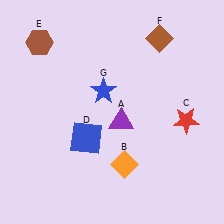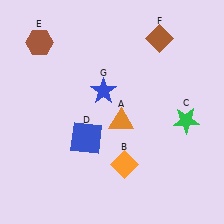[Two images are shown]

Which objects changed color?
A changed from purple to orange. C changed from red to green.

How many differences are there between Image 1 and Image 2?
There are 2 differences between the two images.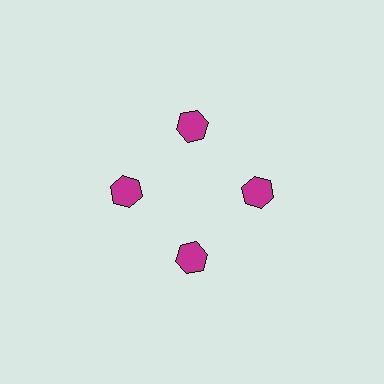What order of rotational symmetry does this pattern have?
This pattern has 4-fold rotational symmetry.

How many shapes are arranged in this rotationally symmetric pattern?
There are 4 shapes, arranged in 4 groups of 1.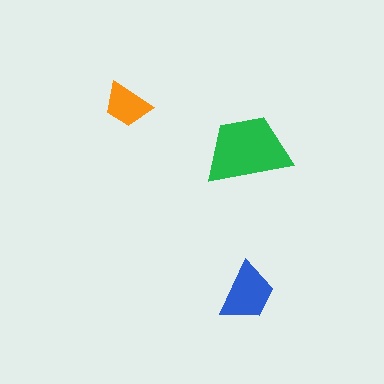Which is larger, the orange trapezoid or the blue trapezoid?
The blue one.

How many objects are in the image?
There are 3 objects in the image.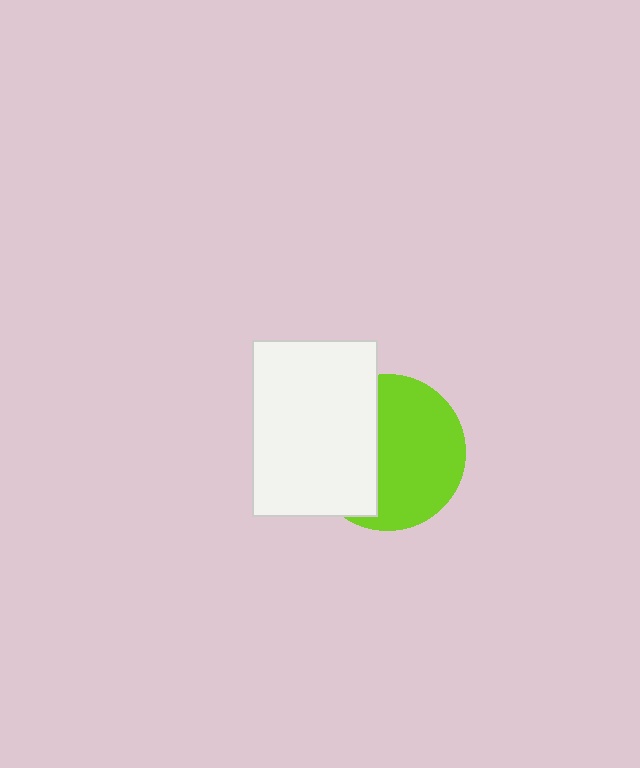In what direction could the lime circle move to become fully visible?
The lime circle could move right. That would shift it out from behind the white rectangle entirely.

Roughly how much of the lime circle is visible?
About half of it is visible (roughly 60%).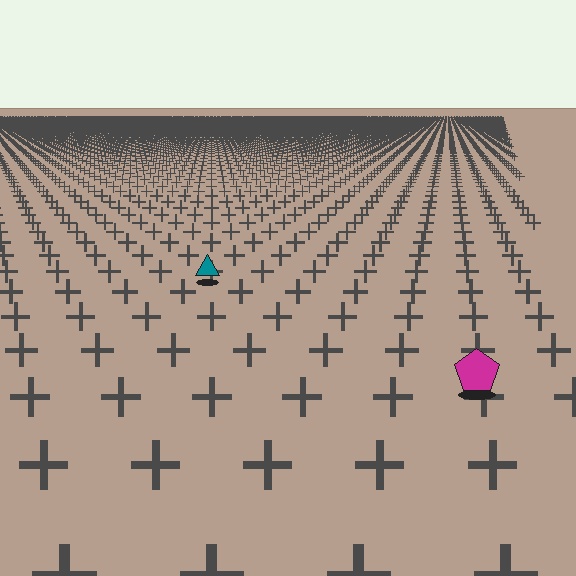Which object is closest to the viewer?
The magenta pentagon is closest. The texture marks near it are larger and more spread out.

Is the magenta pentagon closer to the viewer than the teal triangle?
Yes. The magenta pentagon is closer — you can tell from the texture gradient: the ground texture is coarser near it.